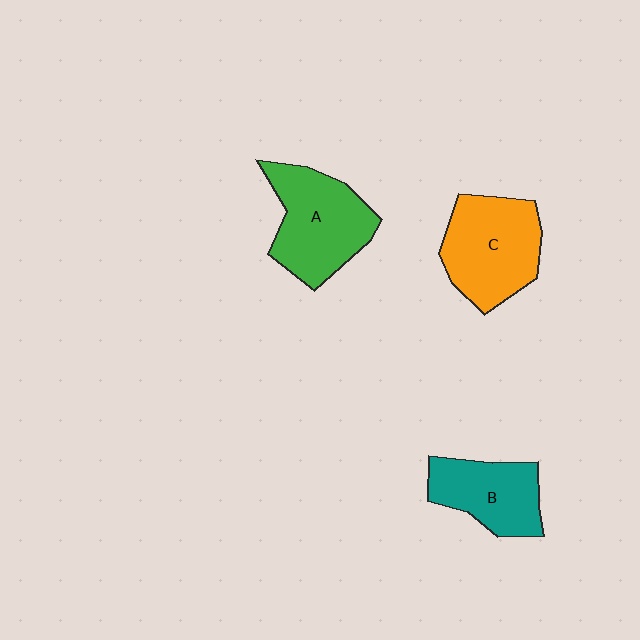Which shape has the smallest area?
Shape B (teal).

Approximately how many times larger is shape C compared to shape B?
Approximately 1.3 times.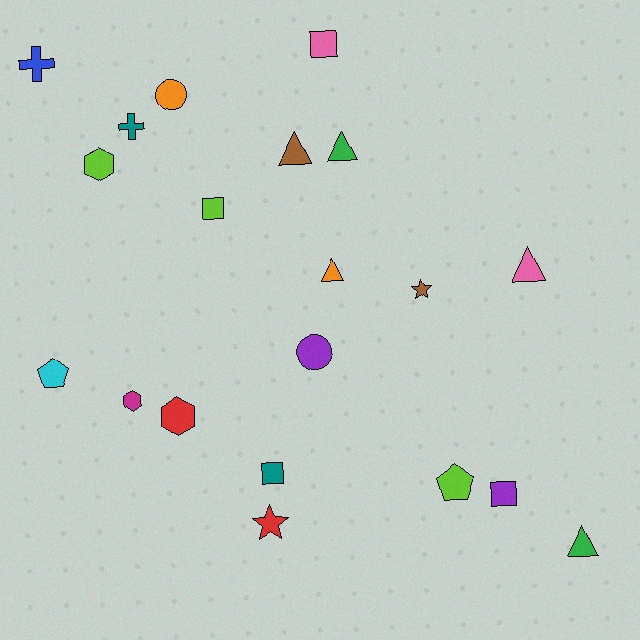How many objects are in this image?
There are 20 objects.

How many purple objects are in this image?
There are 2 purple objects.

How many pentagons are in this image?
There are 2 pentagons.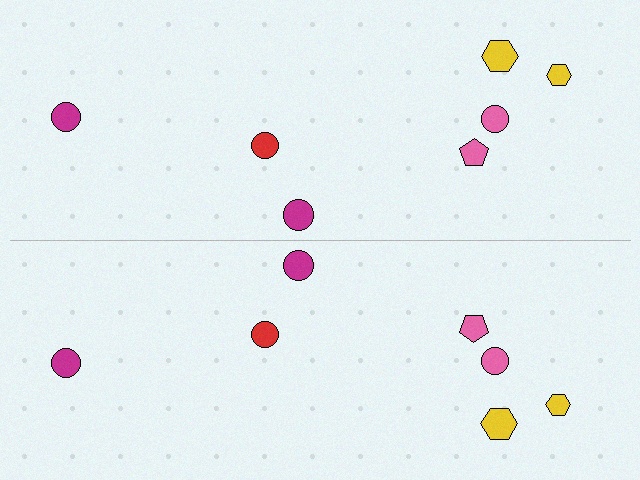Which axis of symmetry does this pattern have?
The pattern has a horizontal axis of symmetry running through the center of the image.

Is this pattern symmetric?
Yes, this pattern has bilateral (reflection) symmetry.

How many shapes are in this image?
There are 14 shapes in this image.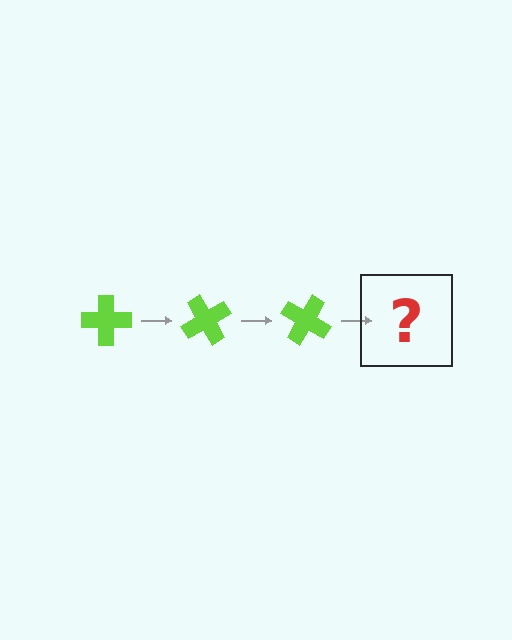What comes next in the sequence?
The next element should be a lime cross rotated 180 degrees.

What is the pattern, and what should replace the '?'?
The pattern is that the cross rotates 60 degrees each step. The '?' should be a lime cross rotated 180 degrees.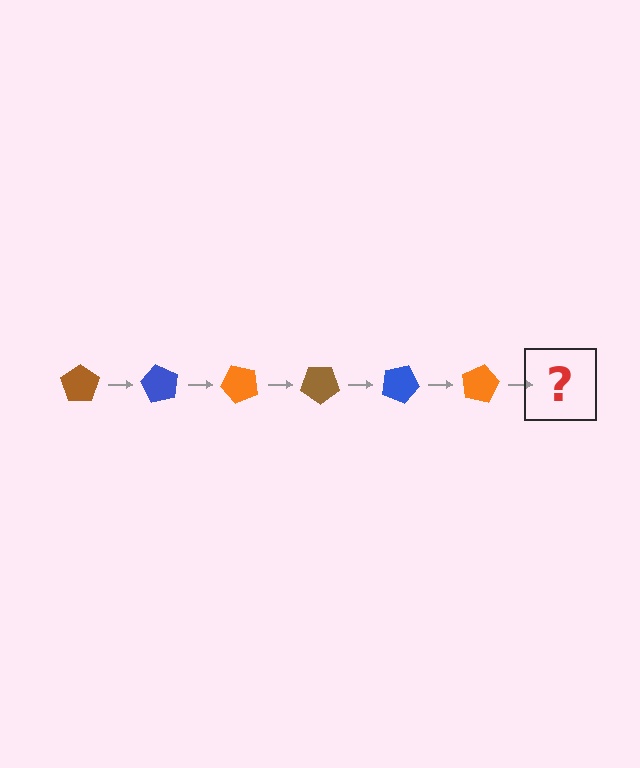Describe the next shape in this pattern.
It should be a brown pentagon, rotated 360 degrees from the start.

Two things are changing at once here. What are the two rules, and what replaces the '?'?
The two rules are that it rotates 60 degrees each step and the color cycles through brown, blue, and orange. The '?' should be a brown pentagon, rotated 360 degrees from the start.